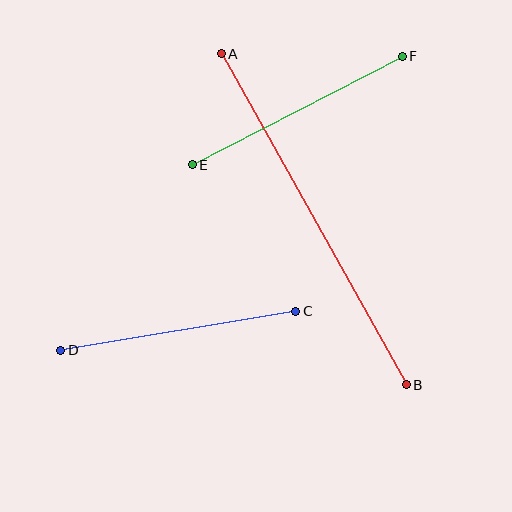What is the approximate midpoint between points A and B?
The midpoint is at approximately (314, 219) pixels.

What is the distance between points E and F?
The distance is approximately 237 pixels.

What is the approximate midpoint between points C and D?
The midpoint is at approximately (178, 331) pixels.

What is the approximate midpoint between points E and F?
The midpoint is at approximately (297, 111) pixels.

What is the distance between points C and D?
The distance is approximately 238 pixels.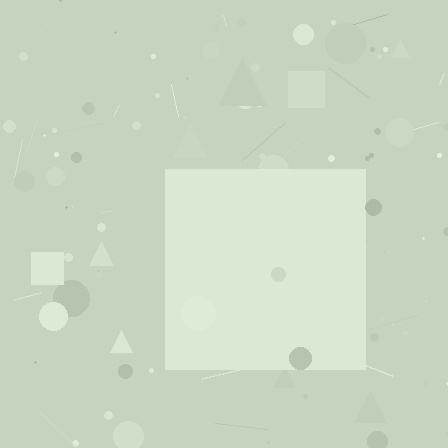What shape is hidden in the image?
A square is hidden in the image.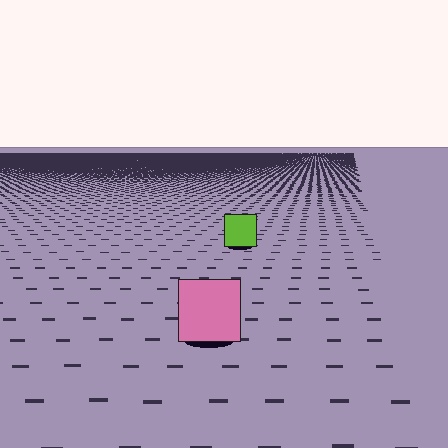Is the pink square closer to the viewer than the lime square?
Yes. The pink square is closer — you can tell from the texture gradient: the ground texture is coarser near it.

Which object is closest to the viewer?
The pink square is closest. The texture marks near it are larger and more spread out.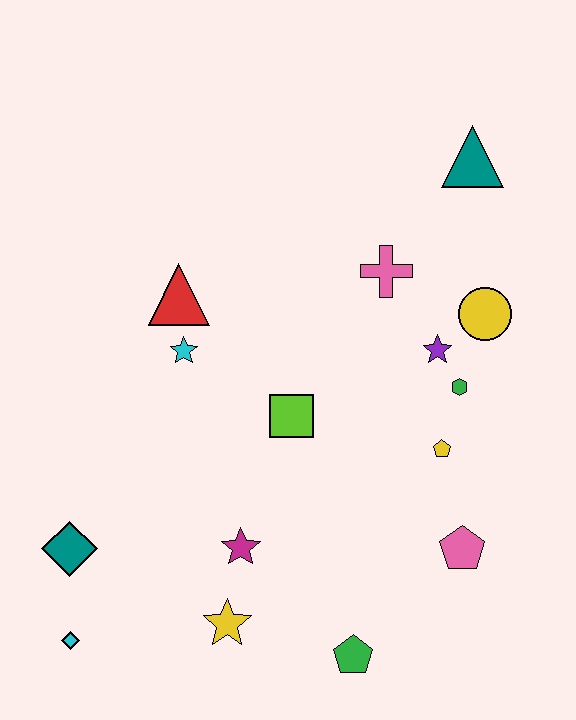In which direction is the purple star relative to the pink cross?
The purple star is below the pink cross.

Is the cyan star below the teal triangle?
Yes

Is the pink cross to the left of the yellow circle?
Yes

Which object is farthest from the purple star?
The cyan diamond is farthest from the purple star.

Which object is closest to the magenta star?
The yellow star is closest to the magenta star.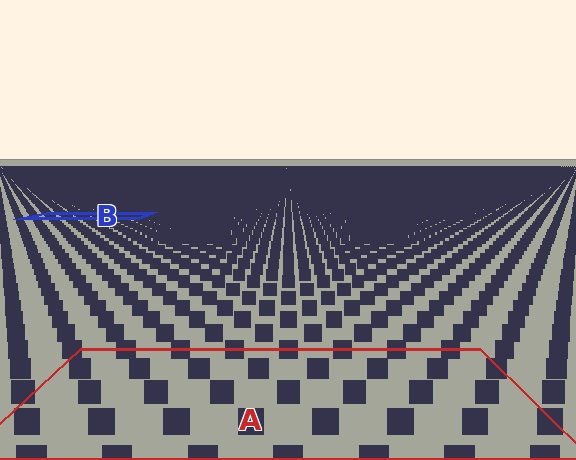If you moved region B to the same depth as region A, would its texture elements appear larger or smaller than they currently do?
They would appear larger. At a closer depth, the same texture elements are projected at a bigger on-screen size.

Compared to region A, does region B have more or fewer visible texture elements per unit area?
Region B has more texture elements per unit area — they are packed more densely because it is farther away.